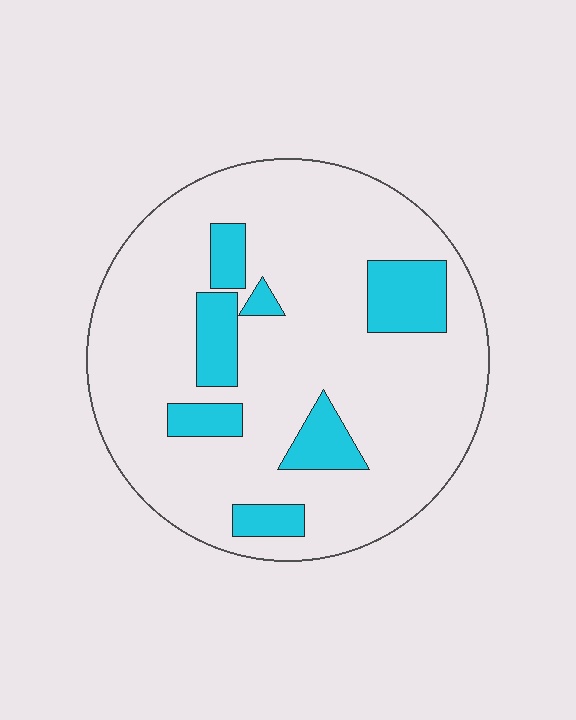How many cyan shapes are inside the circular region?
7.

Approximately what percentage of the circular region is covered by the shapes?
Approximately 15%.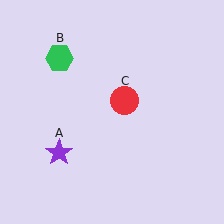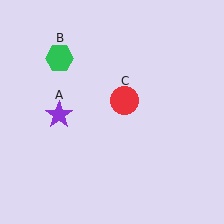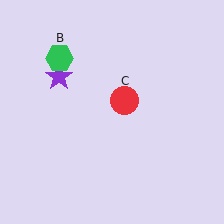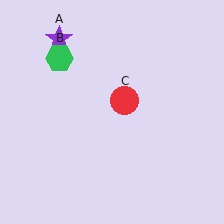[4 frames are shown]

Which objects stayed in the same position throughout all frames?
Green hexagon (object B) and red circle (object C) remained stationary.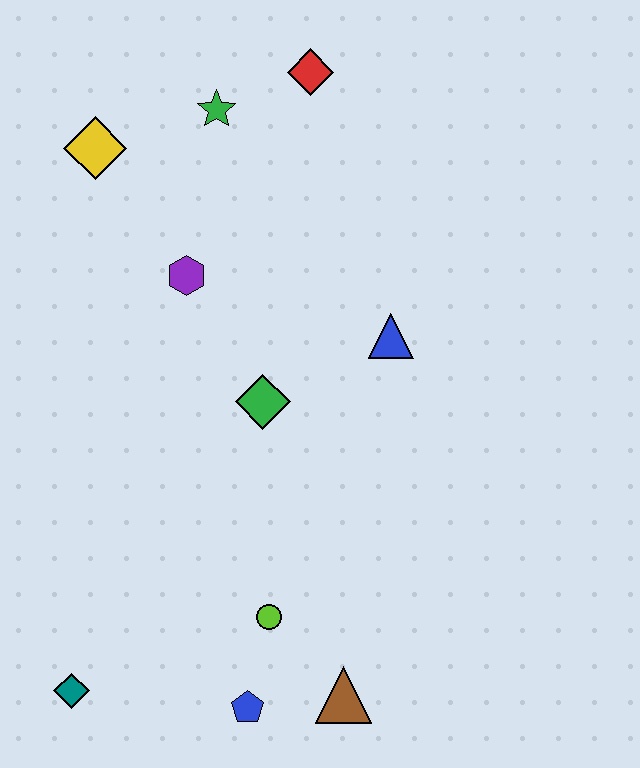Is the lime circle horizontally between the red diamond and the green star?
Yes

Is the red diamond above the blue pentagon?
Yes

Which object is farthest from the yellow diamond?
The brown triangle is farthest from the yellow diamond.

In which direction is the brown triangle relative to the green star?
The brown triangle is below the green star.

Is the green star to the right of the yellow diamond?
Yes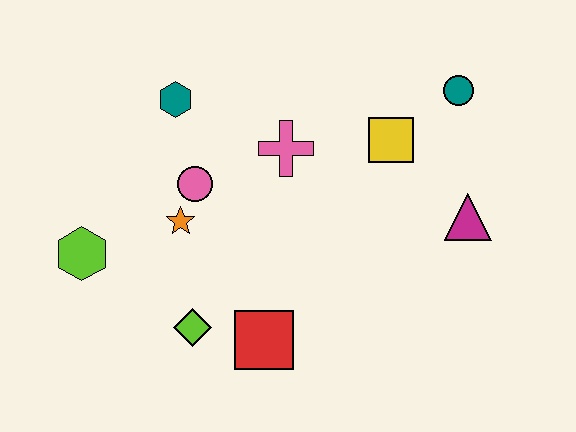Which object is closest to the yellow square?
The teal circle is closest to the yellow square.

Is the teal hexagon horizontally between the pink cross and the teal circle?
No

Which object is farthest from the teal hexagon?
The magenta triangle is farthest from the teal hexagon.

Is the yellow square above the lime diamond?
Yes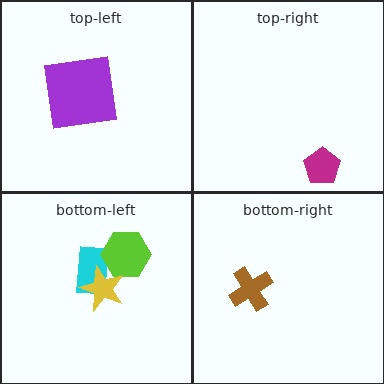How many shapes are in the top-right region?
1.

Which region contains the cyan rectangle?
The bottom-left region.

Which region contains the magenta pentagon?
The top-right region.